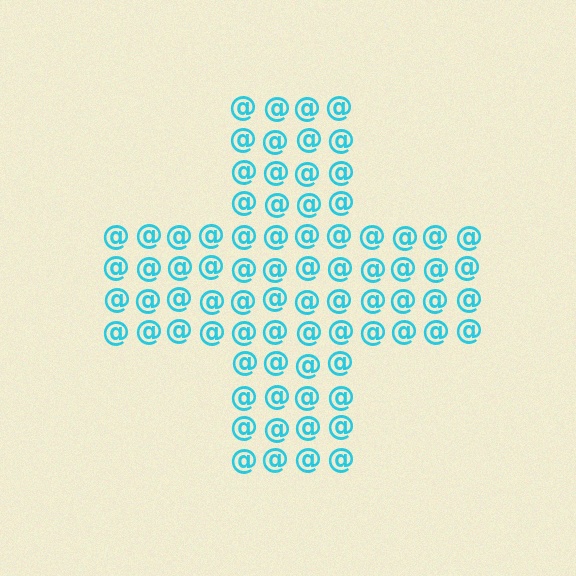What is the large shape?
The large shape is a cross.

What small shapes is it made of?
It is made of small at signs.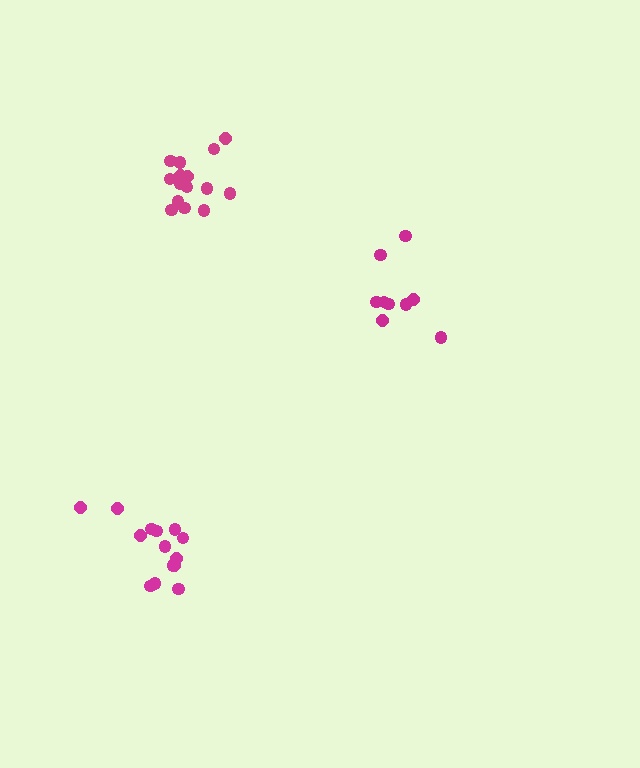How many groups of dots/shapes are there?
There are 3 groups.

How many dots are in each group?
Group 1: 14 dots, Group 2: 15 dots, Group 3: 9 dots (38 total).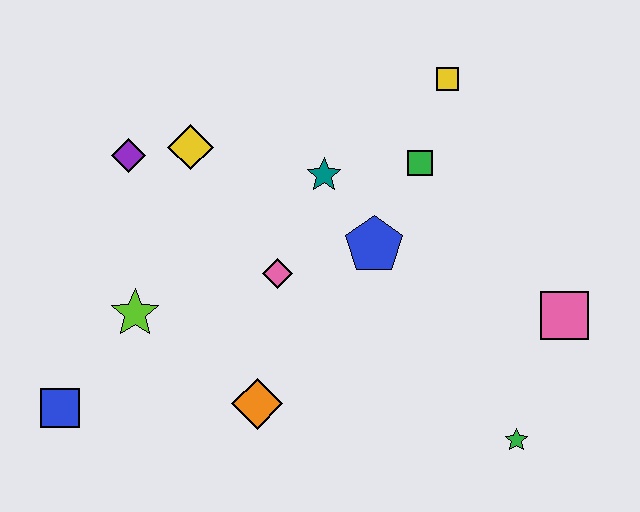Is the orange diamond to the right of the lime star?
Yes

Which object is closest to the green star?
The pink square is closest to the green star.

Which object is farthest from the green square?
The blue square is farthest from the green square.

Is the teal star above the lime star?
Yes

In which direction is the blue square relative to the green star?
The blue square is to the left of the green star.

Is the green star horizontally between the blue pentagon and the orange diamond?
No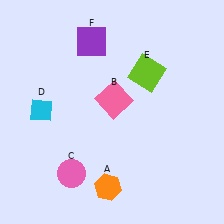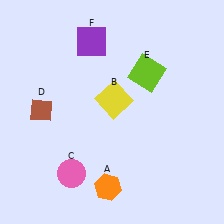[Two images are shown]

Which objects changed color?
B changed from pink to yellow. D changed from cyan to brown.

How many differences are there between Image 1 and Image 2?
There are 2 differences between the two images.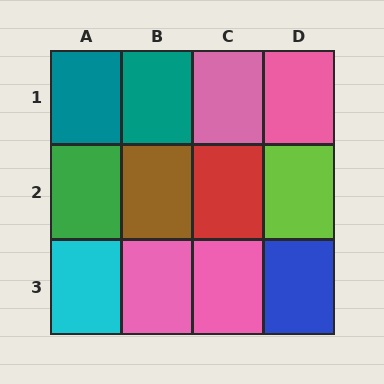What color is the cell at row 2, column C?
Red.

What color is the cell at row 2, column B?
Brown.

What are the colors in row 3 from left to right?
Cyan, pink, pink, blue.